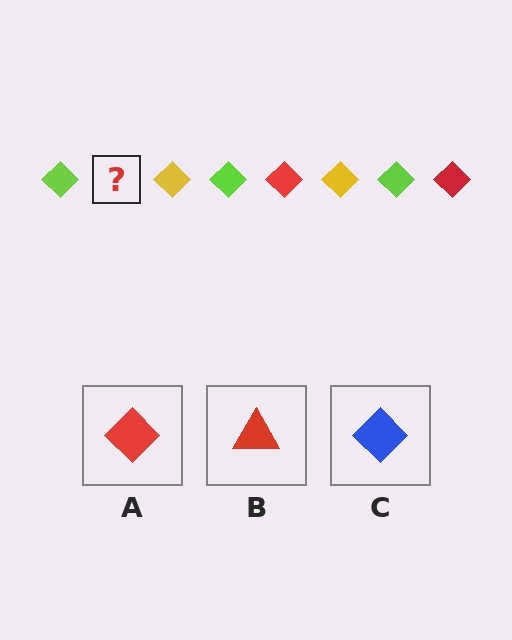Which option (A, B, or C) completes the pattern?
A.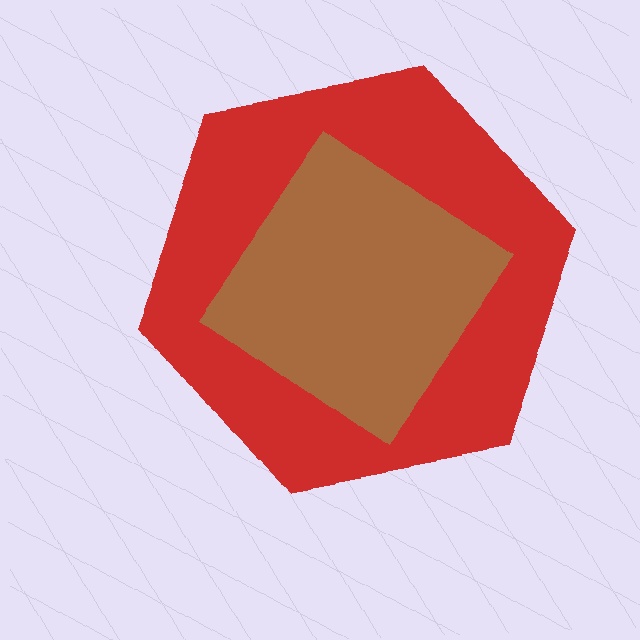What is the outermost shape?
The red hexagon.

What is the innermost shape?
The brown diamond.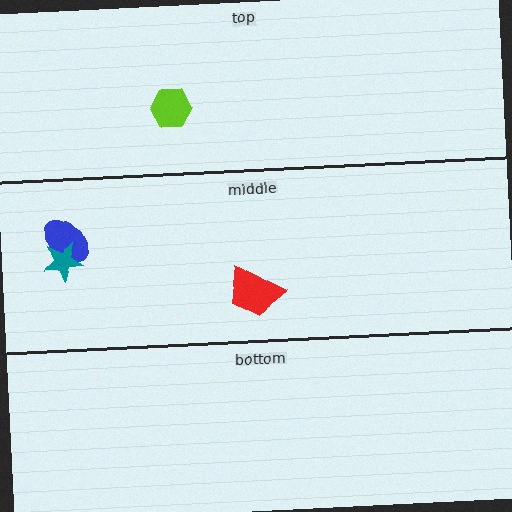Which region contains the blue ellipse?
The middle region.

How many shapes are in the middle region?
3.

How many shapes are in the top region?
1.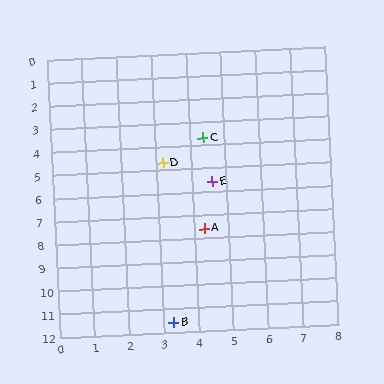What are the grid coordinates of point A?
Point A is at approximately (4.3, 7.6).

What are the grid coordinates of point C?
Point C is at approximately (4.4, 3.7).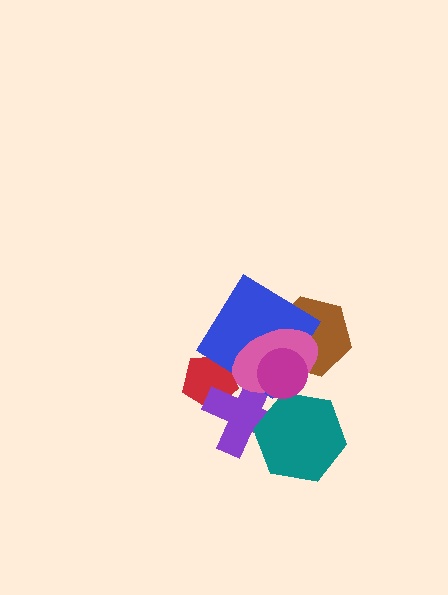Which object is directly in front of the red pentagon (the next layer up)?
The purple cross is directly in front of the red pentagon.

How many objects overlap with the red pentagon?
2 objects overlap with the red pentagon.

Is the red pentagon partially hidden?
Yes, it is partially covered by another shape.